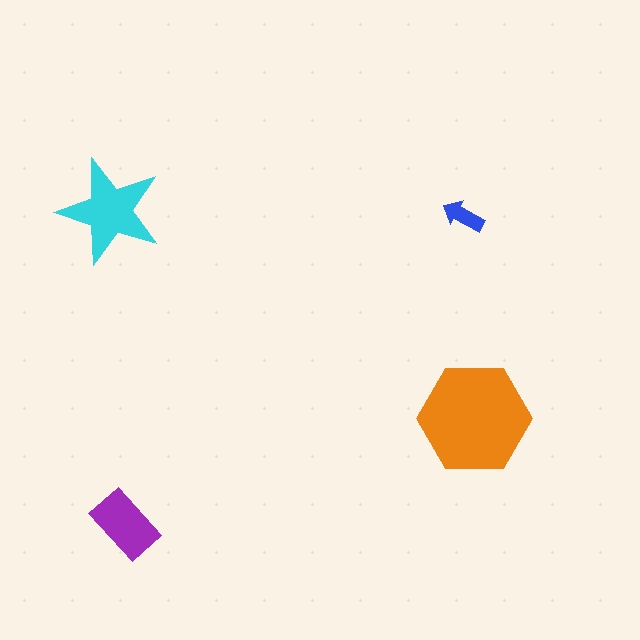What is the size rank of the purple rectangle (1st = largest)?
3rd.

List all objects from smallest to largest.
The blue arrow, the purple rectangle, the cyan star, the orange hexagon.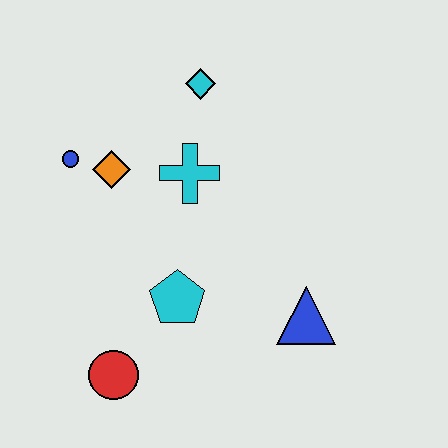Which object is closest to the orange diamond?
The blue circle is closest to the orange diamond.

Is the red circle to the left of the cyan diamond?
Yes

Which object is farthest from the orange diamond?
The blue triangle is farthest from the orange diamond.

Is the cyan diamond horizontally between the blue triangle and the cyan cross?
Yes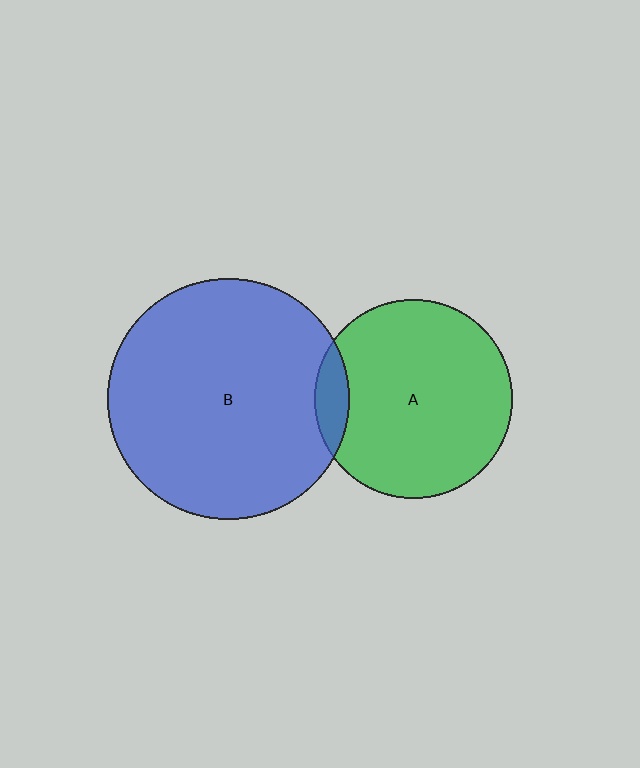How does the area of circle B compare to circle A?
Approximately 1.5 times.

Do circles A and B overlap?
Yes.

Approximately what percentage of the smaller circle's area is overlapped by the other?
Approximately 10%.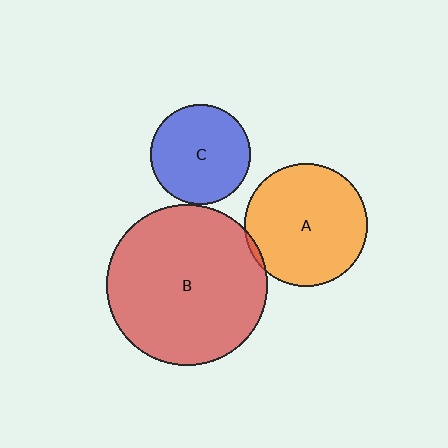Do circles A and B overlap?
Yes.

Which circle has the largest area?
Circle B (red).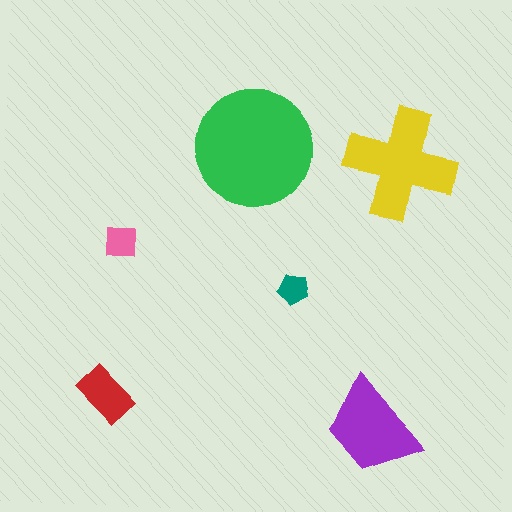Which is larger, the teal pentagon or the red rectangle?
The red rectangle.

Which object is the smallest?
The teal pentagon.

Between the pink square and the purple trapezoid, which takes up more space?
The purple trapezoid.